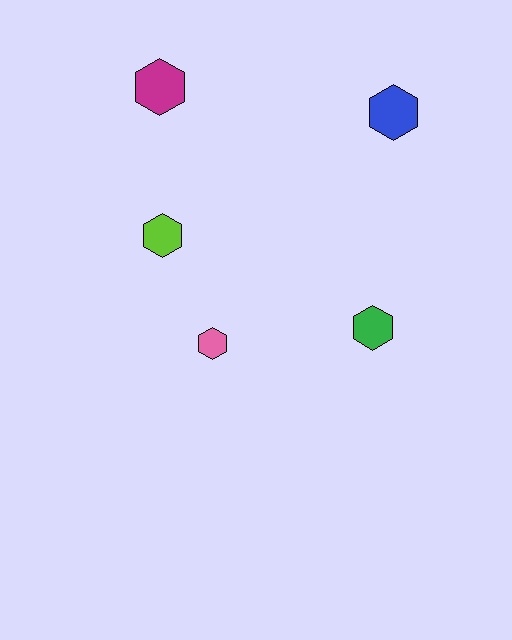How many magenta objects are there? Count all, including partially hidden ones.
There is 1 magenta object.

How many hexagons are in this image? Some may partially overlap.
There are 5 hexagons.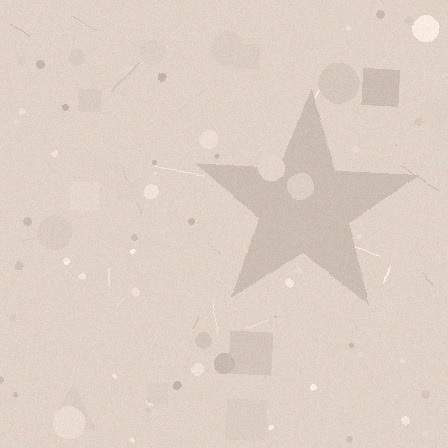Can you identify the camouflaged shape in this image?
The camouflaged shape is a star.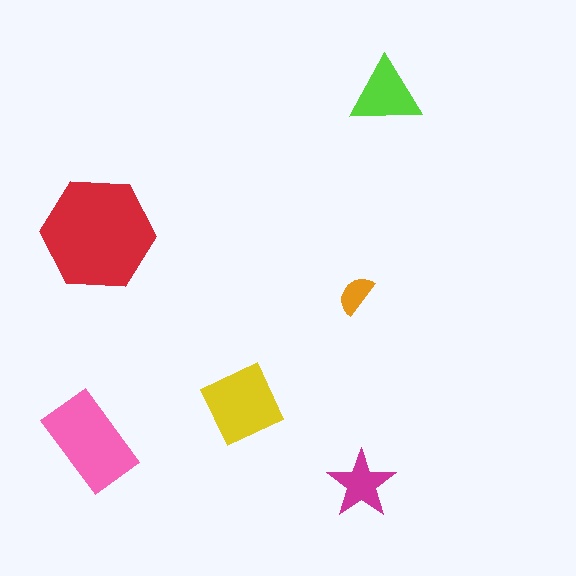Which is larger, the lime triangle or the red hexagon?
The red hexagon.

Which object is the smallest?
The orange semicircle.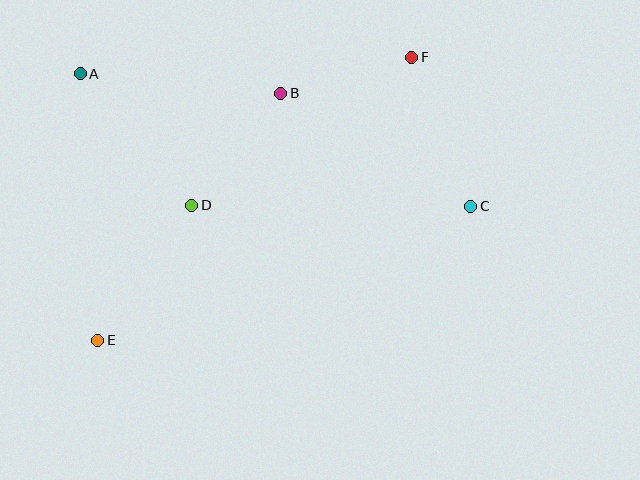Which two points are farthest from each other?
Points E and F are farthest from each other.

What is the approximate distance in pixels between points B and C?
The distance between B and C is approximately 221 pixels.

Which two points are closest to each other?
Points B and F are closest to each other.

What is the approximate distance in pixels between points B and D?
The distance between B and D is approximately 143 pixels.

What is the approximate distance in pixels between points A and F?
The distance between A and F is approximately 332 pixels.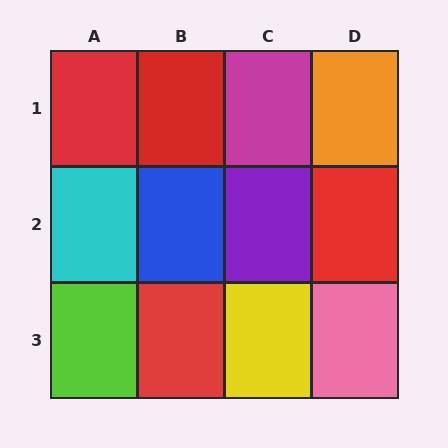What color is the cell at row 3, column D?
Pink.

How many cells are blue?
1 cell is blue.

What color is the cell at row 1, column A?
Red.